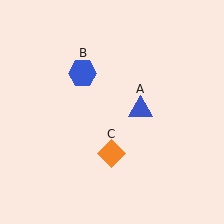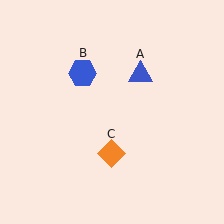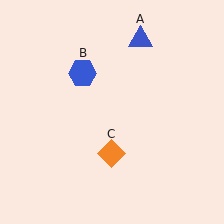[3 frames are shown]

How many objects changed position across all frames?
1 object changed position: blue triangle (object A).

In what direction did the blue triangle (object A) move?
The blue triangle (object A) moved up.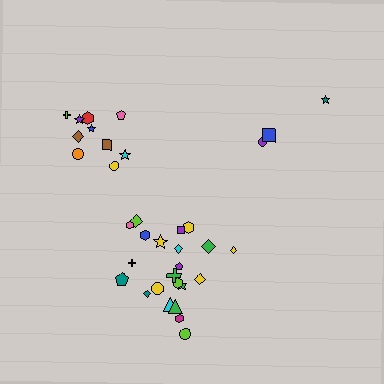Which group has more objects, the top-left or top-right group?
The top-left group.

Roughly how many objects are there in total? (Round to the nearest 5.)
Roughly 35 objects in total.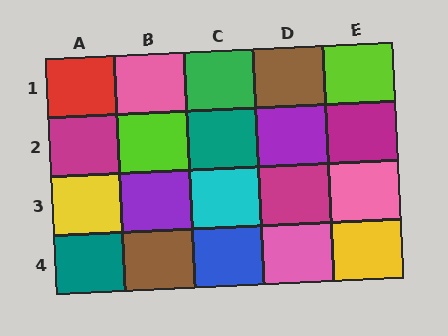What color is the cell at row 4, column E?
Yellow.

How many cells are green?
1 cell is green.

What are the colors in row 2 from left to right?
Magenta, lime, teal, purple, magenta.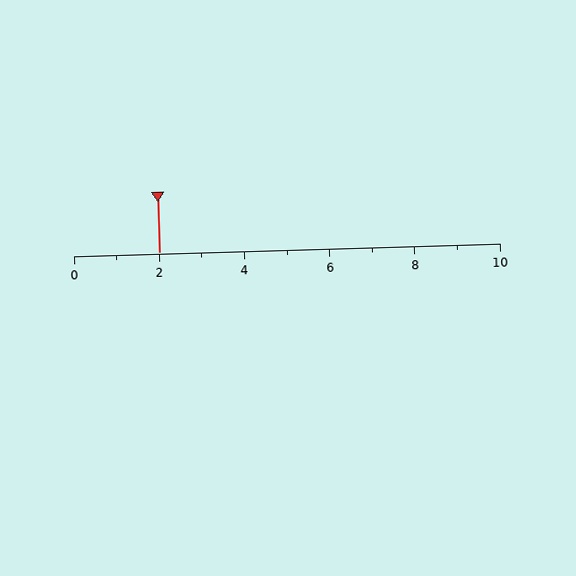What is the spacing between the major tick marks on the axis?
The major ticks are spaced 2 apart.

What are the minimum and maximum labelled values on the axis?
The axis runs from 0 to 10.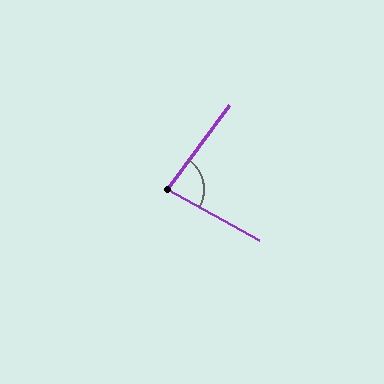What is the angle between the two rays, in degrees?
Approximately 83 degrees.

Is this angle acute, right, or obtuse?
It is acute.